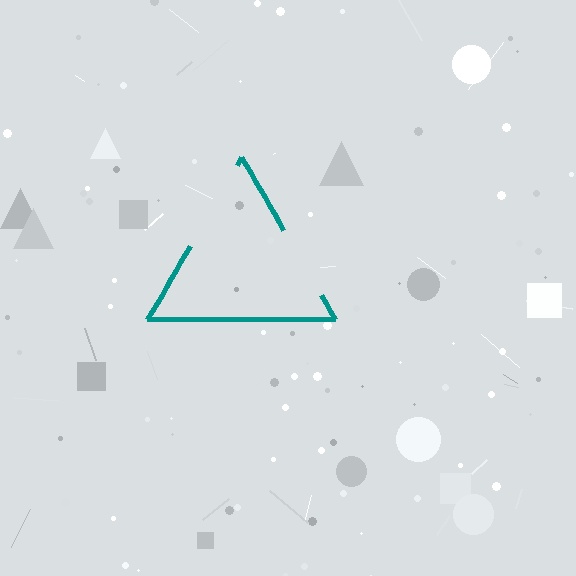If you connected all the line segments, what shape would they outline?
They would outline a triangle.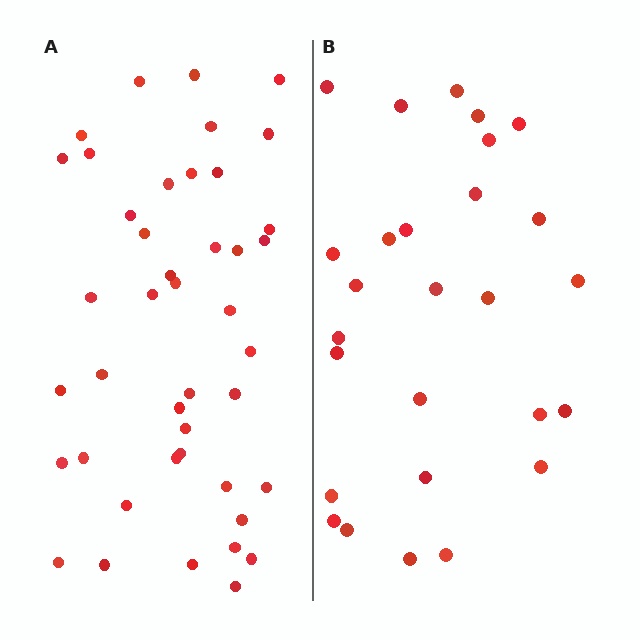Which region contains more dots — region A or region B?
Region A (the left region) has more dots.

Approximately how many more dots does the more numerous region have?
Region A has approximately 15 more dots than region B.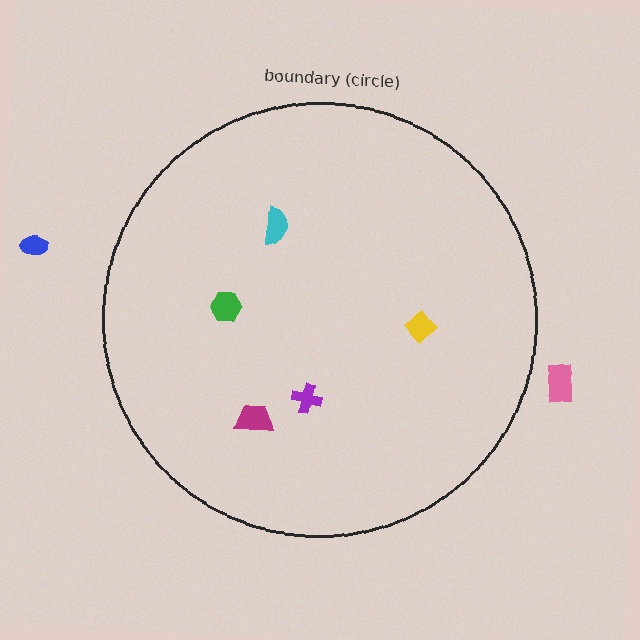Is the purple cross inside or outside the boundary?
Inside.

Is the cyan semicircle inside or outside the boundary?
Inside.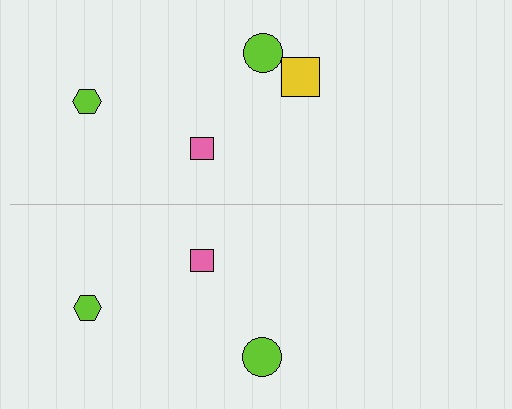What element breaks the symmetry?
A yellow square is missing from the bottom side.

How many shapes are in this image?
There are 7 shapes in this image.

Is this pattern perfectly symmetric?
No, the pattern is not perfectly symmetric. A yellow square is missing from the bottom side.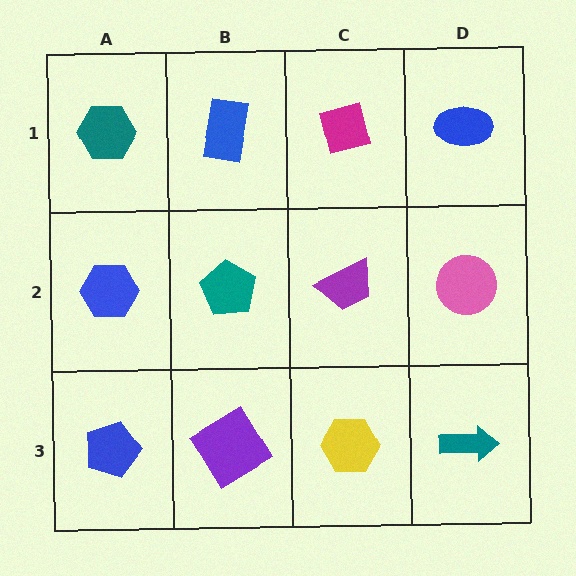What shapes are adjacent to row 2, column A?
A teal hexagon (row 1, column A), a blue pentagon (row 3, column A), a teal pentagon (row 2, column B).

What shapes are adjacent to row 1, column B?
A teal pentagon (row 2, column B), a teal hexagon (row 1, column A), a magenta square (row 1, column C).